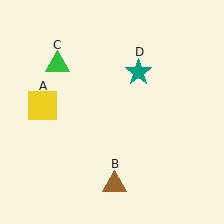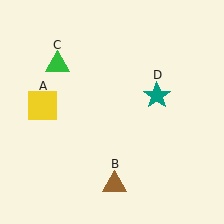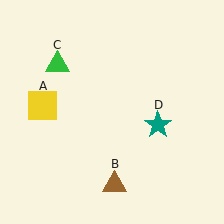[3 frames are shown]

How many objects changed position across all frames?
1 object changed position: teal star (object D).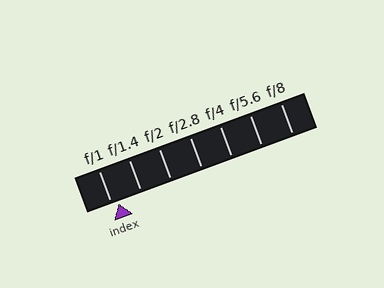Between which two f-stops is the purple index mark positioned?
The index mark is between f/1 and f/1.4.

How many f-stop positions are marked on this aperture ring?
There are 7 f-stop positions marked.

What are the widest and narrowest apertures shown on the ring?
The widest aperture shown is f/1 and the narrowest is f/8.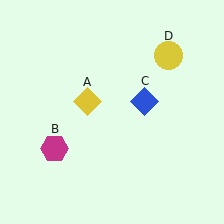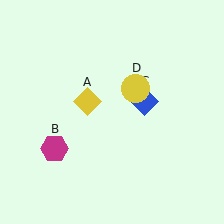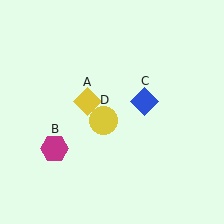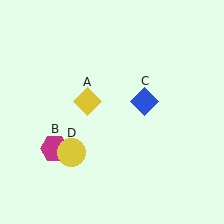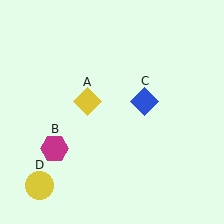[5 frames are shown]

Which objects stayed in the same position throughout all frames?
Yellow diamond (object A) and magenta hexagon (object B) and blue diamond (object C) remained stationary.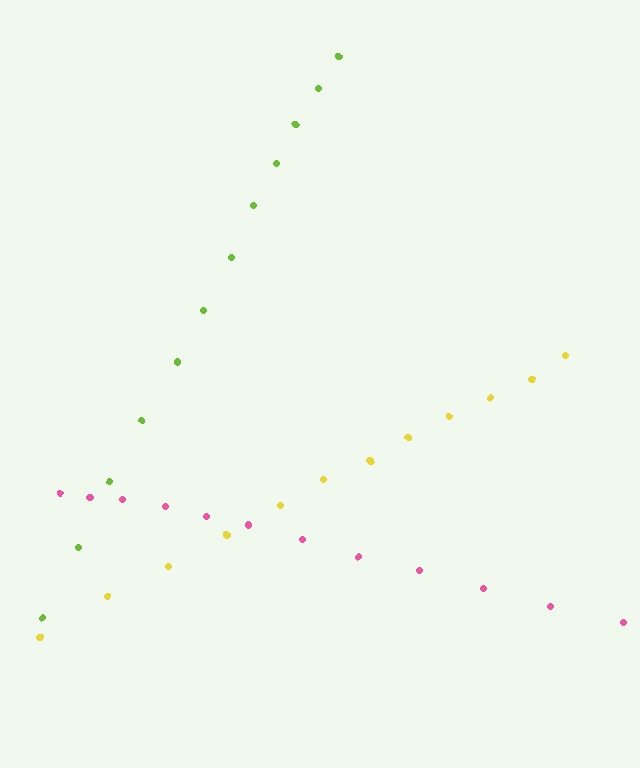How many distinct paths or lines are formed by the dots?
There are 3 distinct paths.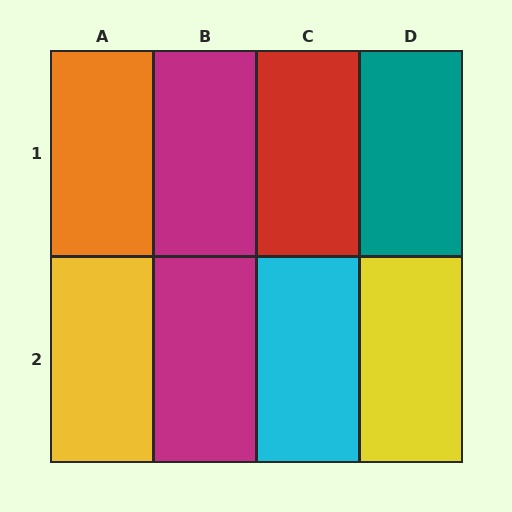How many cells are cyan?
1 cell is cyan.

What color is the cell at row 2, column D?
Yellow.